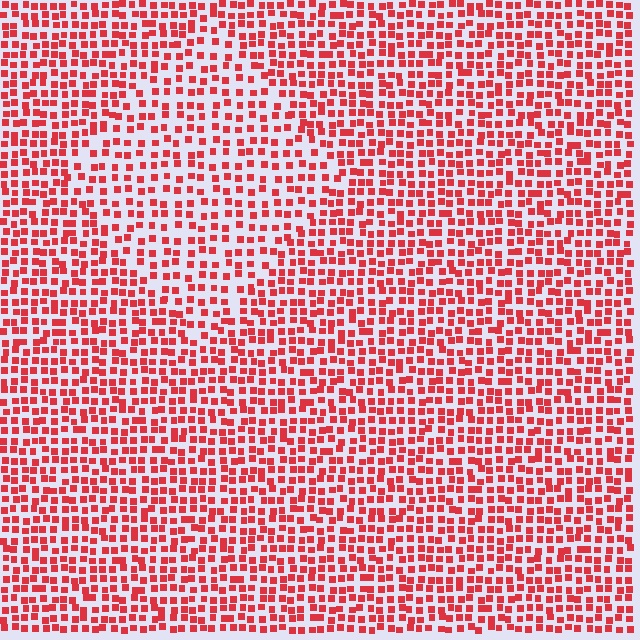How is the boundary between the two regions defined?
The boundary is defined by a change in element density (approximately 1.5x ratio). All elements are the same color, size, and shape.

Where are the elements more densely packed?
The elements are more densely packed outside the diamond boundary.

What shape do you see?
I see a diamond.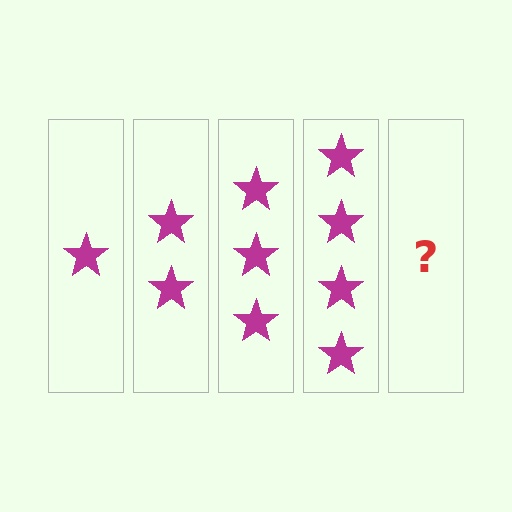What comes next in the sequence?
The next element should be 5 stars.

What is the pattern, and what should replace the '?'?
The pattern is that each step adds one more star. The '?' should be 5 stars.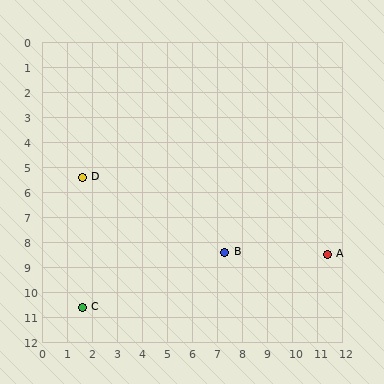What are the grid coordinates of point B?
Point B is at approximately (7.3, 8.4).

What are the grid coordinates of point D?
Point D is at approximately (1.6, 5.4).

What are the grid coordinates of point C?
Point C is at approximately (1.6, 10.6).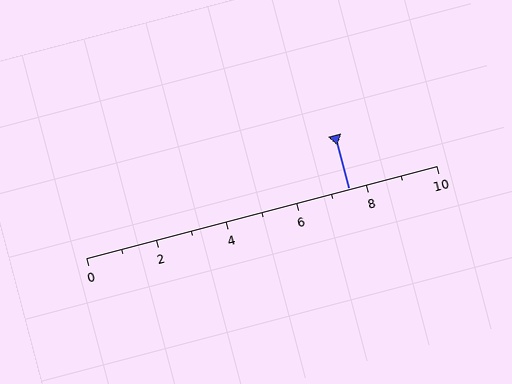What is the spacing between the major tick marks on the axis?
The major ticks are spaced 2 apart.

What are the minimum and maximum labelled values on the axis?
The axis runs from 0 to 10.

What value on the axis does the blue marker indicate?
The marker indicates approximately 7.5.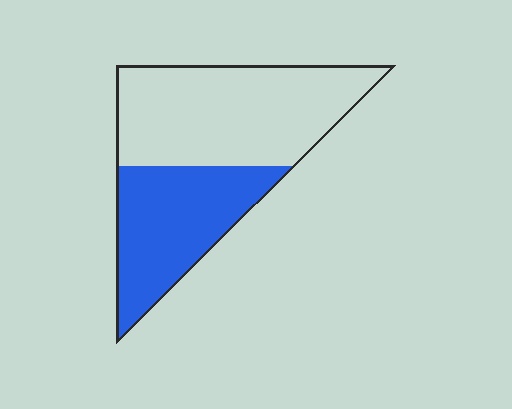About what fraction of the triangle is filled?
About two fifths (2/5).